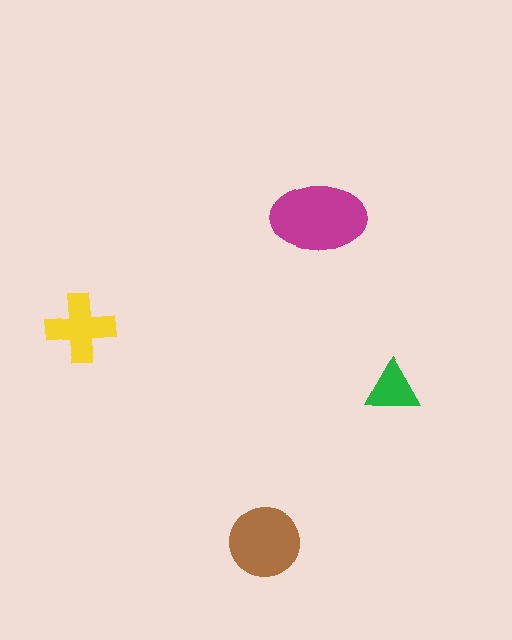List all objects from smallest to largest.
The green triangle, the yellow cross, the brown circle, the magenta ellipse.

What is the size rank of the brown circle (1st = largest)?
2nd.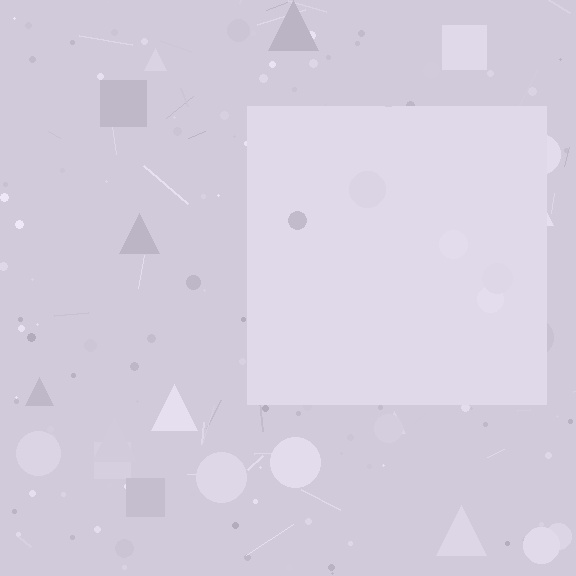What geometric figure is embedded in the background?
A square is embedded in the background.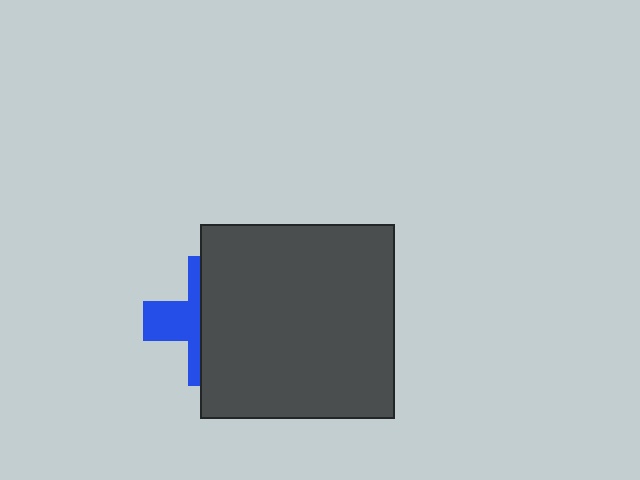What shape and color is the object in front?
The object in front is a dark gray square.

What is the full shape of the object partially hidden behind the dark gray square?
The partially hidden object is a blue cross.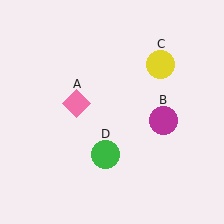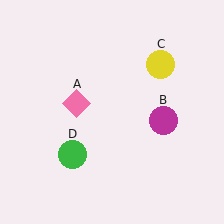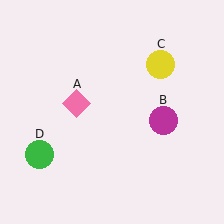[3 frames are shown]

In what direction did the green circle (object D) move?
The green circle (object D) moved left.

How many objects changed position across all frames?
1 object changed position: green circle (object D).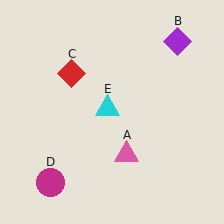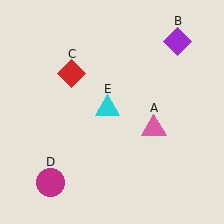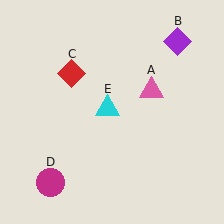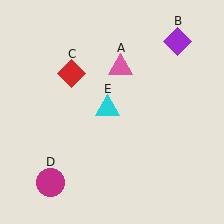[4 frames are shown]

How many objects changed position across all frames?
1 object changed position: pink triangle (object A).